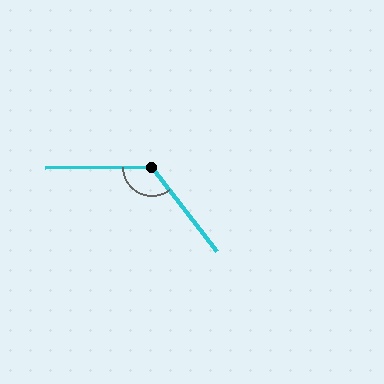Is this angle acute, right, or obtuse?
It is obtuse.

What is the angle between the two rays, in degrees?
Approximately 127 degrees.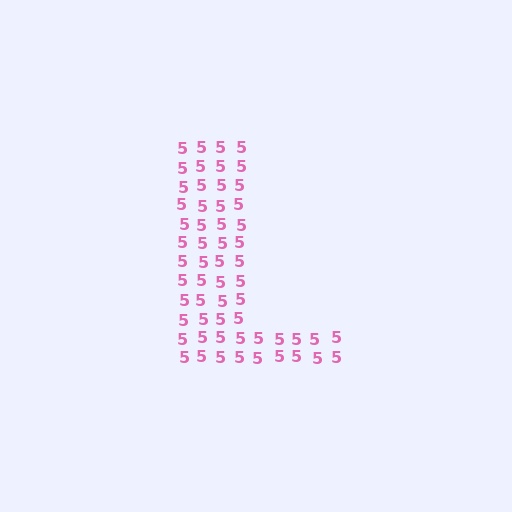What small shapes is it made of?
It is made of small digit 5's.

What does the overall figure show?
The overall figure shows the letter L.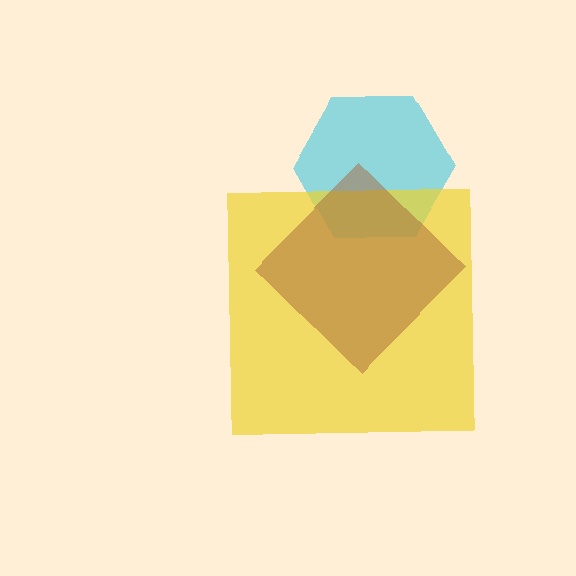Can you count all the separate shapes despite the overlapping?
Yes, there are 3 separate shapes.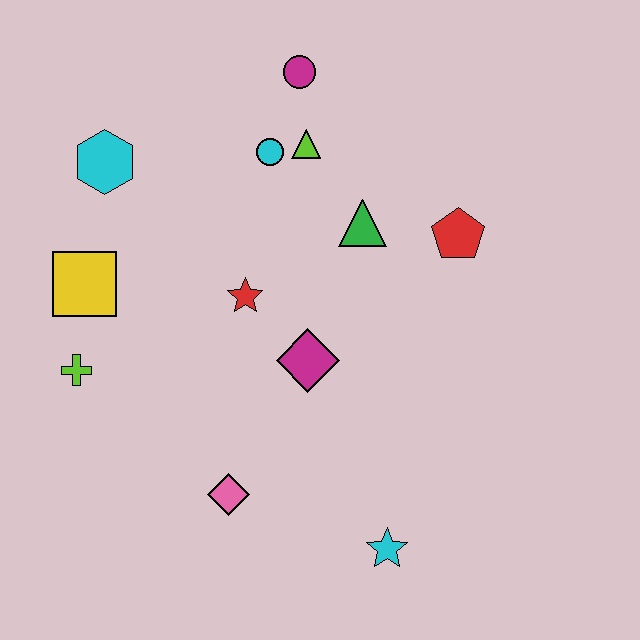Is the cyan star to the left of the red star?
No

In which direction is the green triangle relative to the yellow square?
The green triangle is to the right of the yellow square.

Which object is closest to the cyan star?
The pink diamond is closest to the cyan star.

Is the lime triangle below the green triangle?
No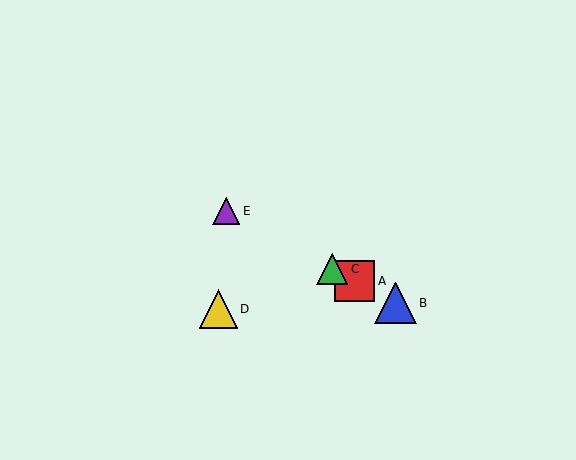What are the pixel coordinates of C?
Object C is at (332, 269).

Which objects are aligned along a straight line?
Objects A, B, C, E are aligned along a straight line.